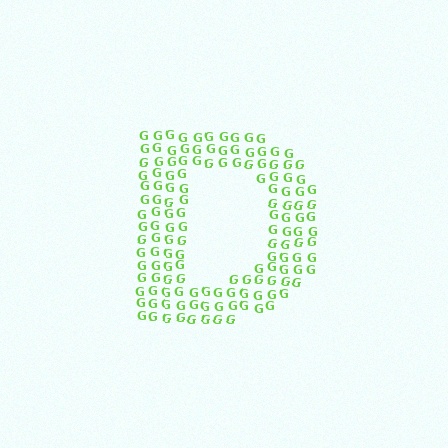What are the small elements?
The small elements are letter G's.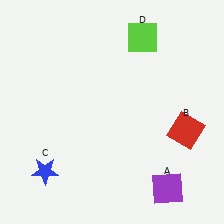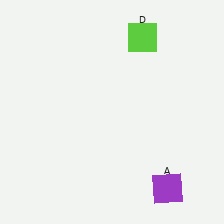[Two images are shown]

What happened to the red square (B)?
The red square (B) was removed in Image 2. It was in the bottom-right area of Image 1.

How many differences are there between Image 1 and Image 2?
There are 2 differences between the two images.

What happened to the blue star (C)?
The blue star (C) was removed in Image 2. It was in the bottom-left area of Image 1.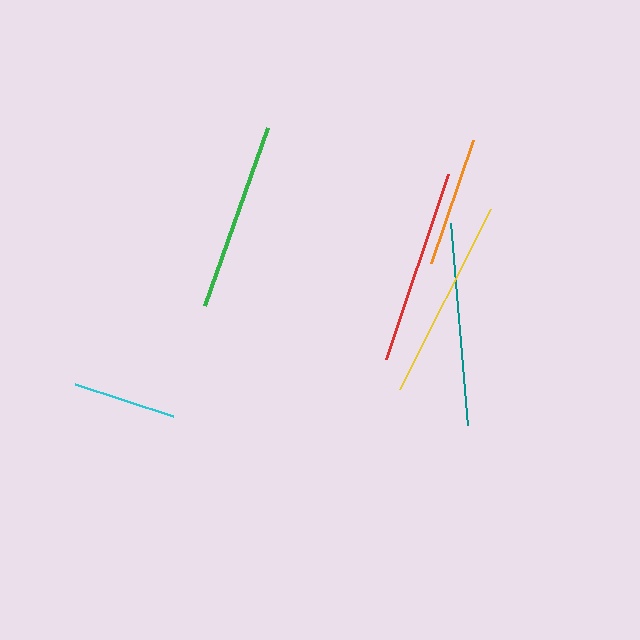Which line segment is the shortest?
The cyan line is the shortest at approximately 102 pixels.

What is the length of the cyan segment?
The cyan segment is approximately 102 pixels long.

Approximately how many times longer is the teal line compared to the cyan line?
The teal line is approximately 2.0 times the length of the cyan line.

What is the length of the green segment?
The green segment is approximately 190 pixels long.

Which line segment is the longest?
The teal line is the longest at approximately 202 pixels.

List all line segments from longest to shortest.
From longest to shortest: teal, yellow, red, green, orange, cyan.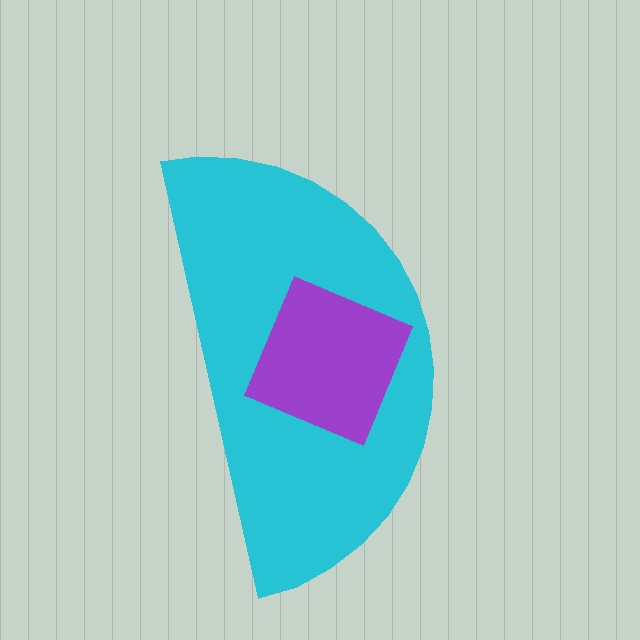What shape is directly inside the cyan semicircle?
The purple square.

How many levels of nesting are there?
2.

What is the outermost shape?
The cyan semicircle.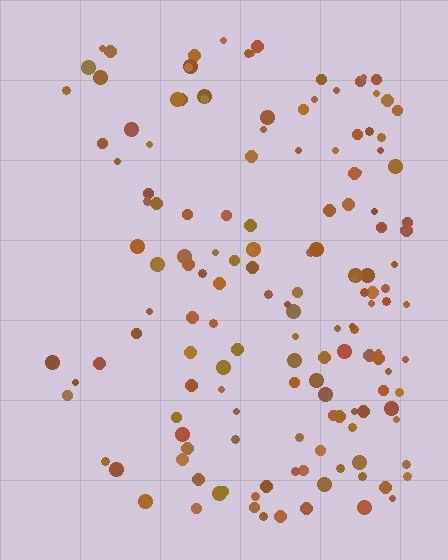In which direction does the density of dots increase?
From left to right, with the right side densest.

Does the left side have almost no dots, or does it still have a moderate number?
Still a moderate number, just noticeably fewer than the right.